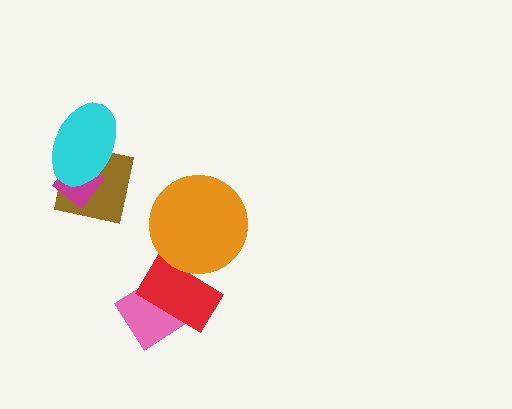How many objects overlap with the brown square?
2 objects overlap with the brown square.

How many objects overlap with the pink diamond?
1 object overlaps with the pink diamond.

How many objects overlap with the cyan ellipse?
2 objects overlap with the cyan ellipse.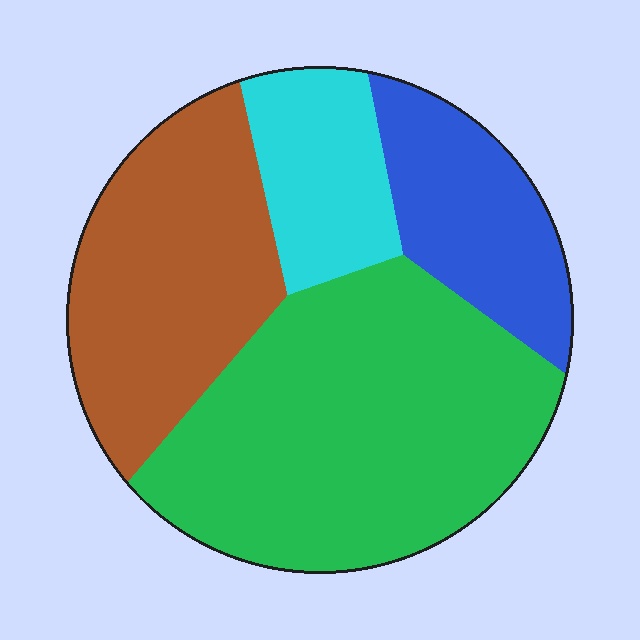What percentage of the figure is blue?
Blue takes up about one sixth (1/6) of the figure.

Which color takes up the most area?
Green, at roughly 45%.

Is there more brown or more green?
Green.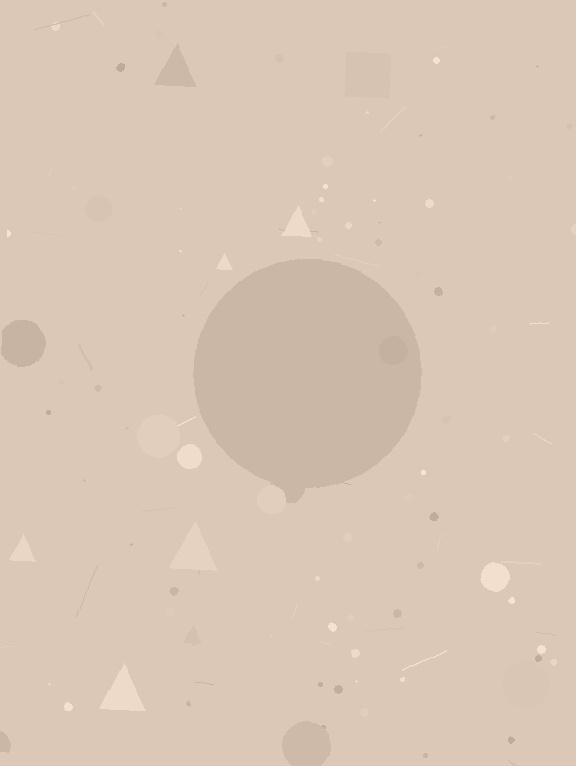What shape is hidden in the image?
A circle is hidden in the image.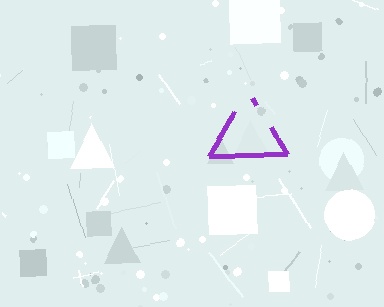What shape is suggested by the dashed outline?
The dashed outline suggests a triangle.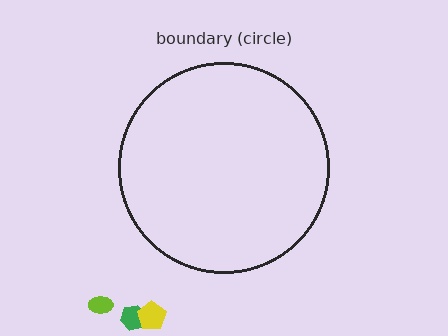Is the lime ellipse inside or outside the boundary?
Outside.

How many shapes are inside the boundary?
0 inside, 3 outside.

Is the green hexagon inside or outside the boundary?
Outside.